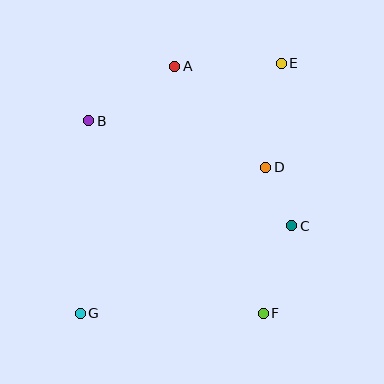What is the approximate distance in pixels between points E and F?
The distance between E and F is approximately 250 pixels.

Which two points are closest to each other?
Points C and D are closest to each other.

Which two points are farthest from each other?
Points E and G are farthest from each other.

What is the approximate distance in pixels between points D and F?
The distance between D and F is approximately 146 pixels.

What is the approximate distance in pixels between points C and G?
The distance between C and G is approximately 229 pixels.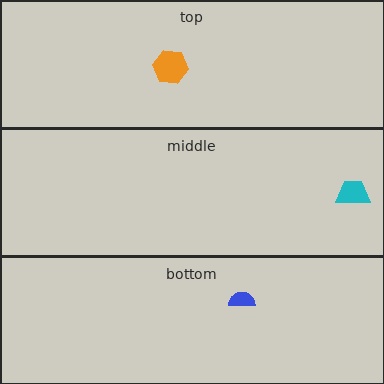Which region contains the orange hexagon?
The top region.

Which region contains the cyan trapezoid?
The middle region.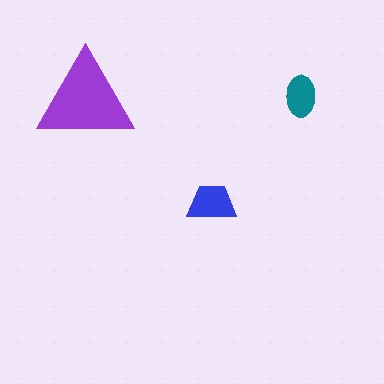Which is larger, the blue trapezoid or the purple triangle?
The purple triangle.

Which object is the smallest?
The teal ellipse.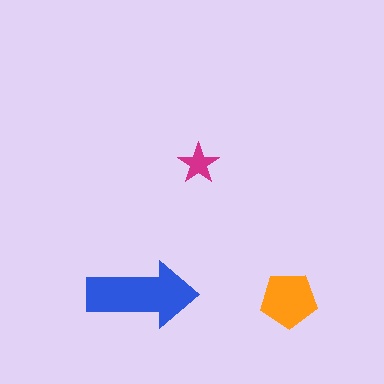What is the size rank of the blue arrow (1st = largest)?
1st.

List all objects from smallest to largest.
The magenta star, the orange pentagon, the blue arrow.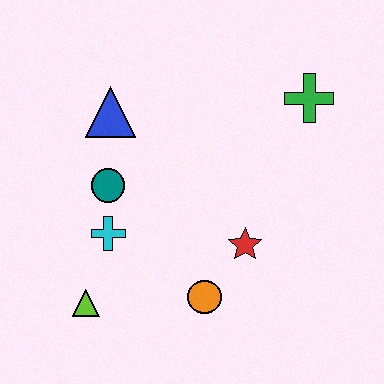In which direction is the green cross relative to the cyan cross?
The green cross is to the right of the cyan cross.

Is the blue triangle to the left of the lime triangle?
No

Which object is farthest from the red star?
The blue triangle is farthest from the red star.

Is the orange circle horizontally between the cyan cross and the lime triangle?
No